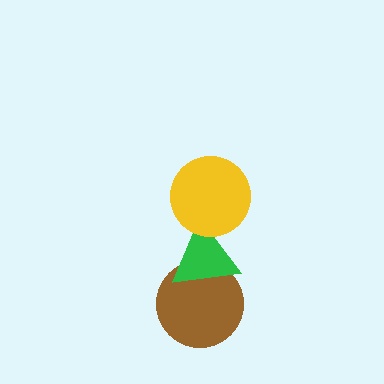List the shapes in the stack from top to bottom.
From top to bottom: the yellow circle, the green triangle, the brown circle.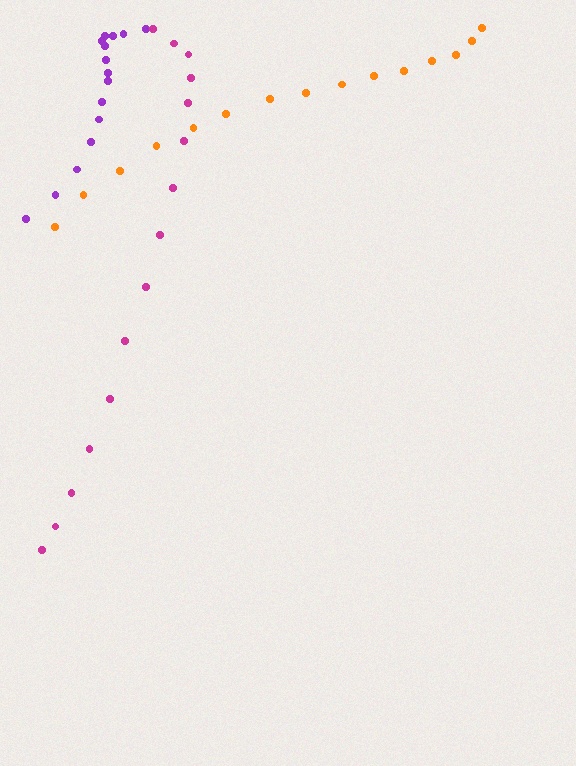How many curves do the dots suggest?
There are 3 distinct paths.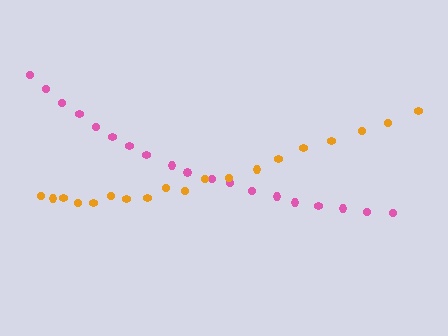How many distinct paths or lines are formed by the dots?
There are 2 distinct paths.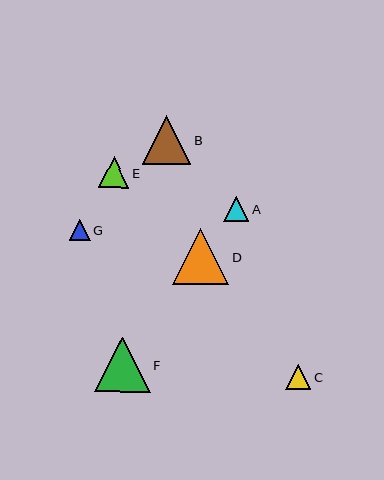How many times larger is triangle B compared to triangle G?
Triangle B is approximately 2.4 times the size of triangle G.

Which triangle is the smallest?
Triangle G is the smallest with a size of approximately 21 pixels.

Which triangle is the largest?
Triangle D is the largest with a size of approximately 56 pixels.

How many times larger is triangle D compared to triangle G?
Triangle D is approximately 2.7 times the size of triangle G.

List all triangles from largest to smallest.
From largest to smallest: D, F, B, E, A, C, G.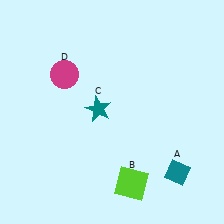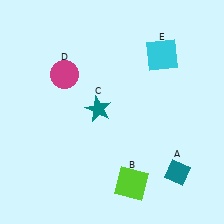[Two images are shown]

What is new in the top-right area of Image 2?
A cyan square (E) was added in the top-right area of Image 2.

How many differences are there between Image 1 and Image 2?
There is 1 difference between the two images.